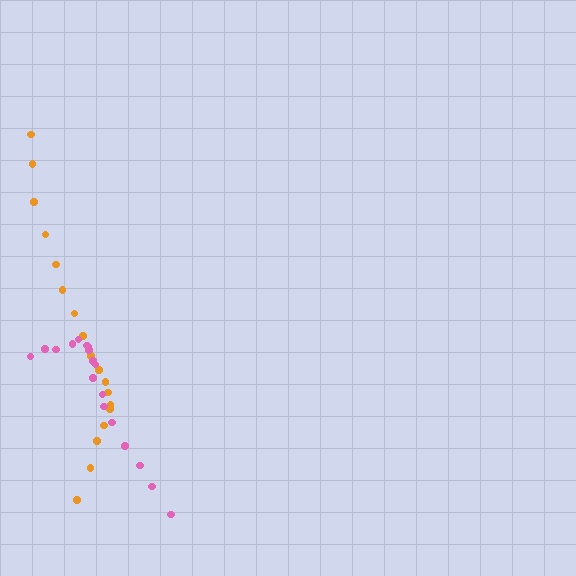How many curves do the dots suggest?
There are 2 distinct paths.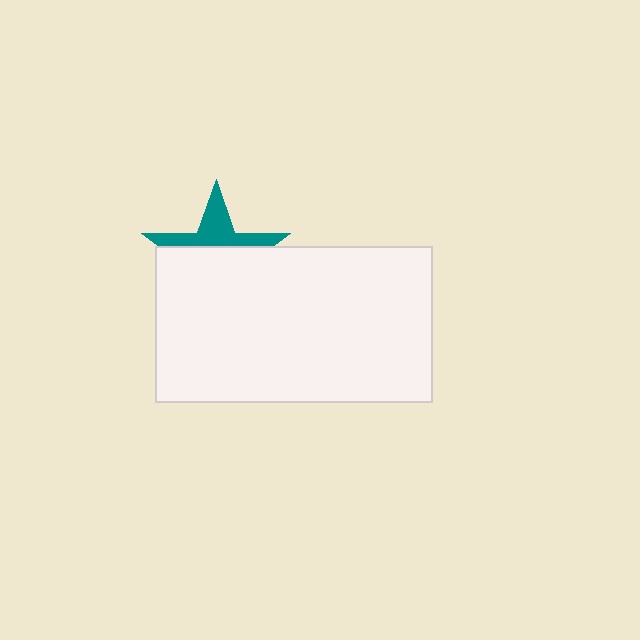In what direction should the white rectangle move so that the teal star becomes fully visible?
The white rectangle should move down. That is the shortest direction to clear the overlap and leave the teal star fully visible.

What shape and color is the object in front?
The object in front is a white rectangle.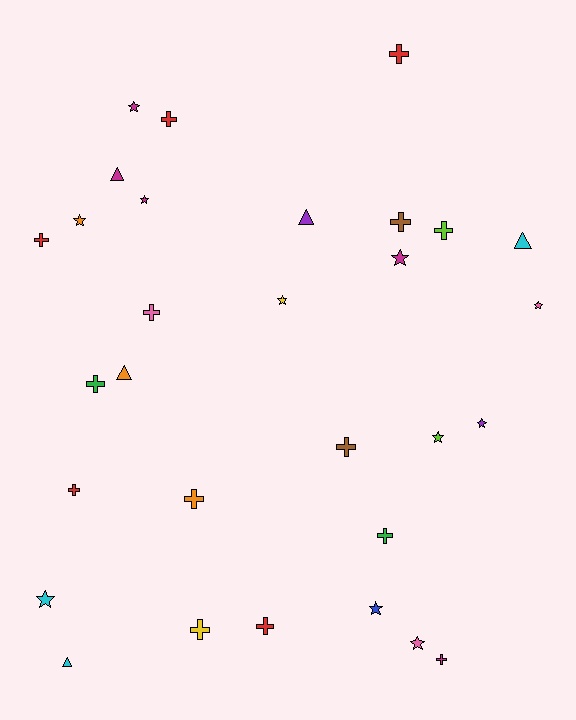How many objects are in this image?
There are 30 objects.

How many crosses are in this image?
There are 14 crosses.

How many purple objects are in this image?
There are 2 purple objects.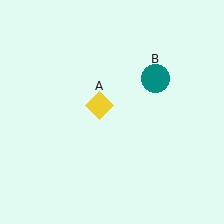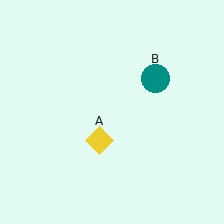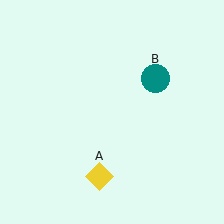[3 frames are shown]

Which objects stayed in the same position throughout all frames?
Teal circle (object B) remained stationary.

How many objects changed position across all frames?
1 object changed position: yellow diamond (object A).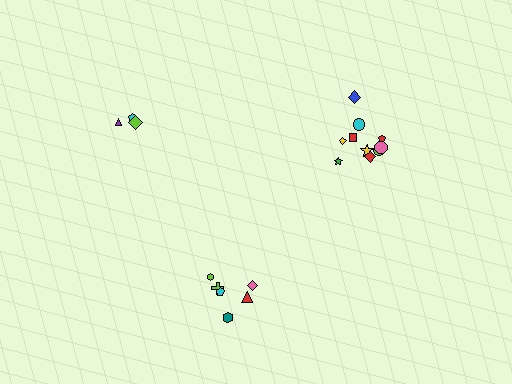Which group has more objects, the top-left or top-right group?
The top-right group.